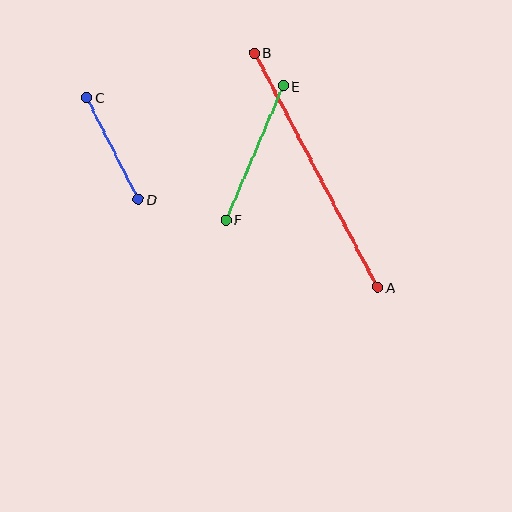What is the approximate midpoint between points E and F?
The midpoint is at approximately (254, 153) pixels.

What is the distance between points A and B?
The distance is approximately 264 pixels.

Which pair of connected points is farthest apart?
Points A and B are farthest apart.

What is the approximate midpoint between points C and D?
The midpoint is at approximately (113, 148) pixels.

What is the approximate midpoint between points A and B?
The midpoint is at approximately (316, 170) pixels.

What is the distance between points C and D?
The distance is approximately 114 pixels.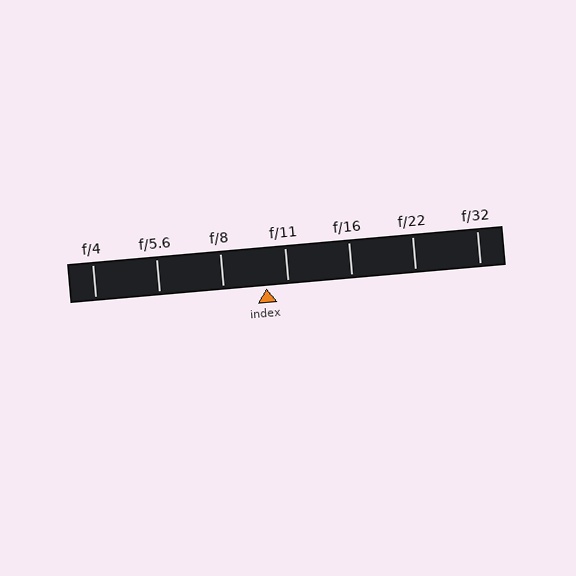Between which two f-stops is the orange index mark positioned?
The index mark is between f/8 and f/11.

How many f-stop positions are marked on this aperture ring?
There are 7 f-stop positions marked.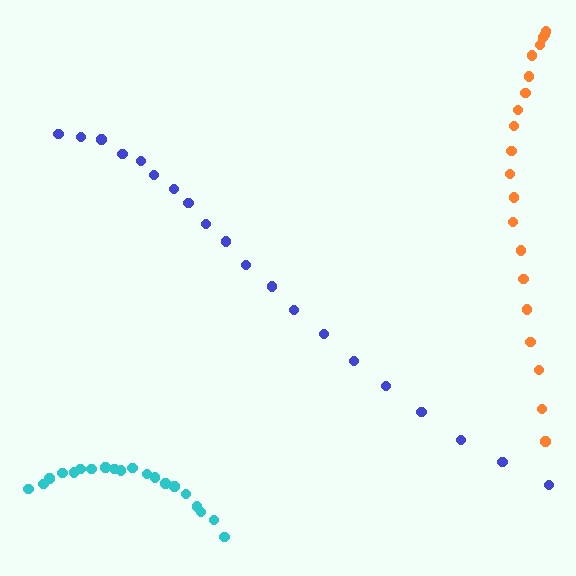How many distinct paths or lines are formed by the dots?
There are 3 distinct paths.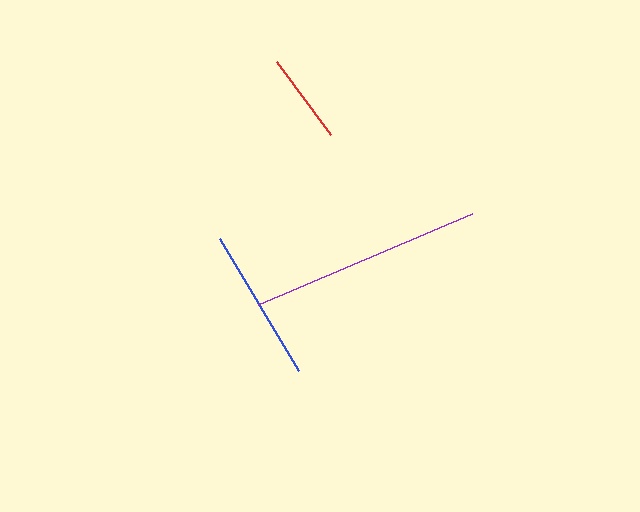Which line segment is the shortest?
The red line is the shortest at approximately 91 pixels.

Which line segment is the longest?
The purple line is the longest at approximately 232 pixels.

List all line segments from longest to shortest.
From longest to shortest: purple, blue, red.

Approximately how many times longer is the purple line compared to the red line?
The purple line is approximately 2.5 times the length of the red line.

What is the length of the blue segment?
The blue segment is approximately 153 pixels long.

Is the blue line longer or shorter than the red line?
The blue line is longer than the red line.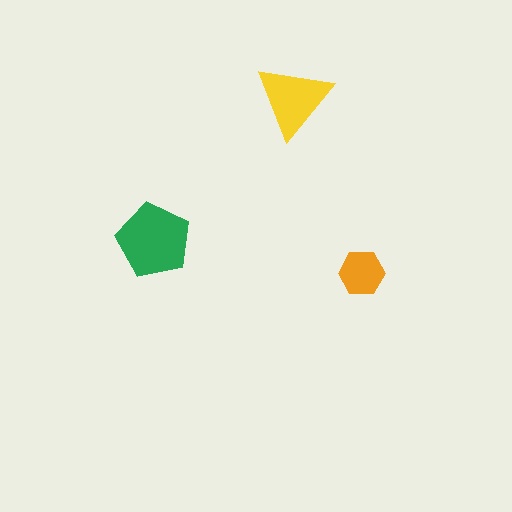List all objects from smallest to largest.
The orange hexagon, the yellow triangle, the green pentagon.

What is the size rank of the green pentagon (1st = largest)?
1st.